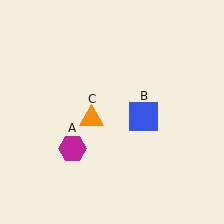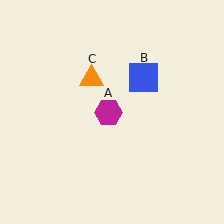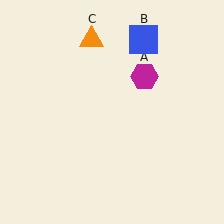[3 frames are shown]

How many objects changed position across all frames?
3 objects changed position: magenta hexagon (object A), blue square (object B), orange triangle (object C).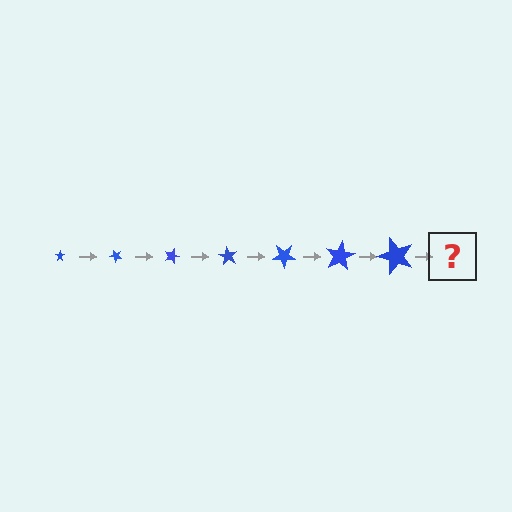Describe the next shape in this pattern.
It should be a star, larger than the previous one and rotated 315 degrees from the start.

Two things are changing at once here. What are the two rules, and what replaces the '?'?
The two rules are that the star grows larger each step and it rotates 45 degrees each step. The '?' should be a star, larger than the previous one and rotated 315 degrees from the start.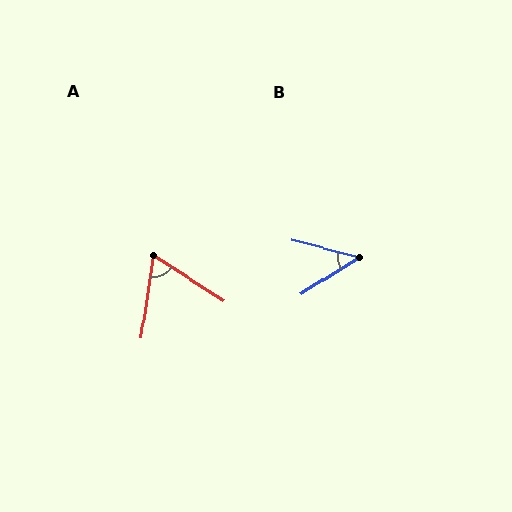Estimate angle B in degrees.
Approximately 46 degrees.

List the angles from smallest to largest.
B (46°), A (66°).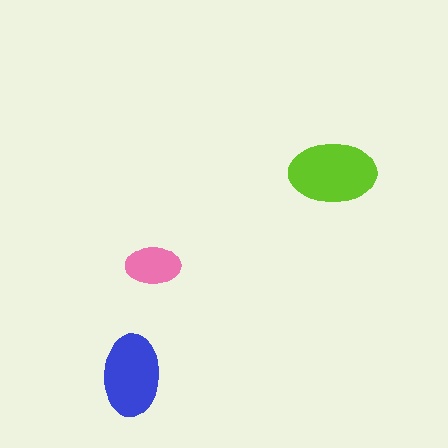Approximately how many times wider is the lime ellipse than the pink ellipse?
About 1.5 times wider.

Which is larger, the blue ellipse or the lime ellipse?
The lime one.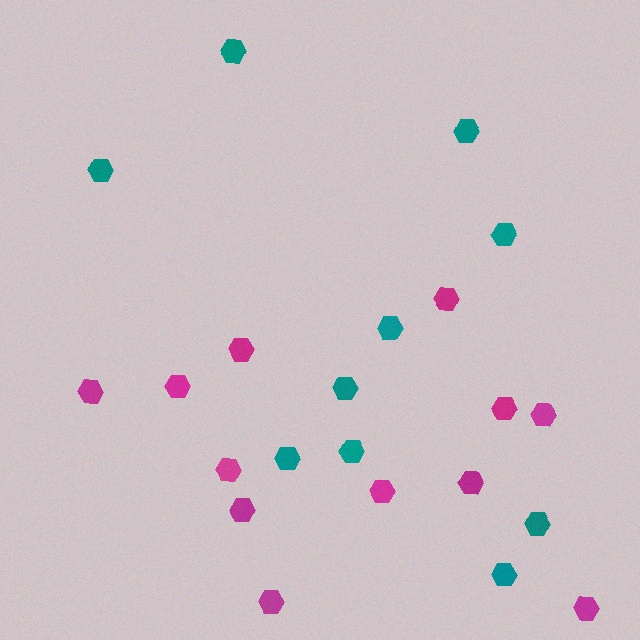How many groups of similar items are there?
There are 2 groups: one group of teal hexagons (10) and one group of magenta hexagons (12).